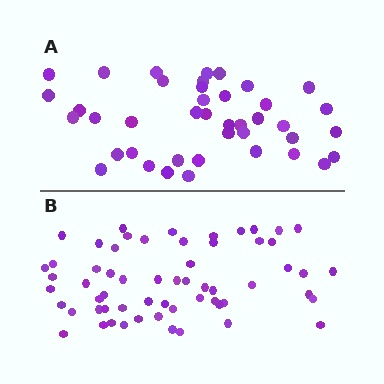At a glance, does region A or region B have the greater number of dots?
Region B (the bottom region) has more dots.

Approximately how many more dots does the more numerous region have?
Region B has approximately 20 more dots than region A.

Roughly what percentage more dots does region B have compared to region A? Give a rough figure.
About 45% more.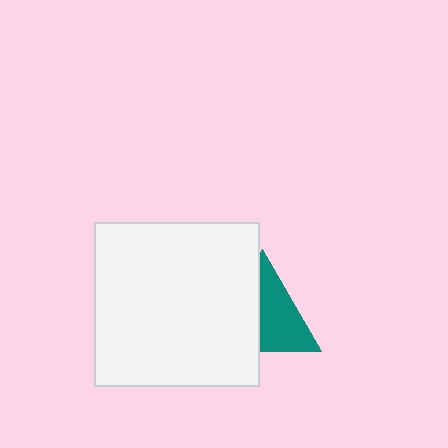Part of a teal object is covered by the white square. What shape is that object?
It is a triangle.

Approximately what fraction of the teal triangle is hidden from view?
Roughly 45% of the teal triangle is hidden behind the white square.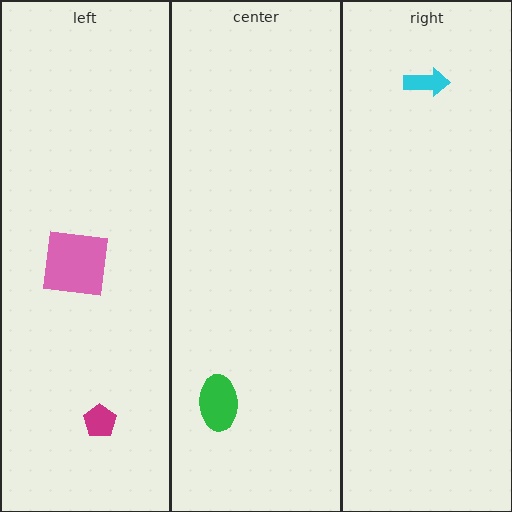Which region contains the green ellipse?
The center region.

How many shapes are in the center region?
1.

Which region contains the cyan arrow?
The right region.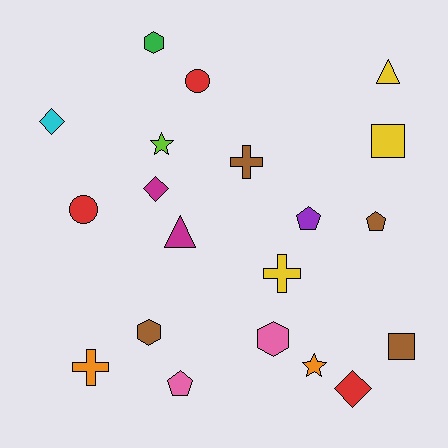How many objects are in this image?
There are 20 objects.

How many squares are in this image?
There are 2 squares.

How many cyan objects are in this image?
There is 1 cyan object.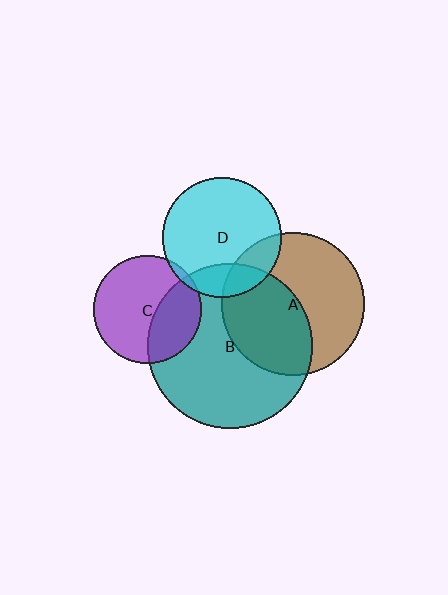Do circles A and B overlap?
Yes.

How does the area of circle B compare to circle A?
Approximately 1.3 times.